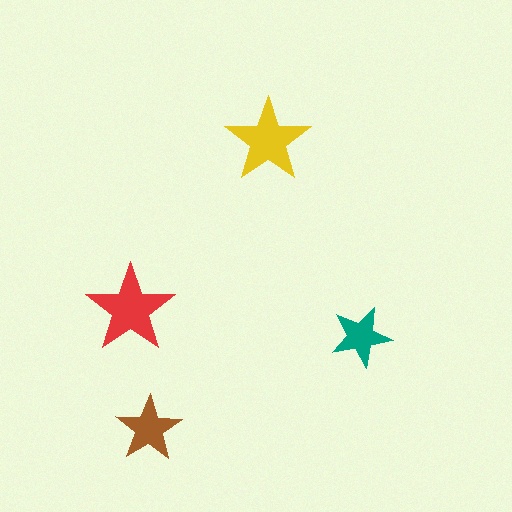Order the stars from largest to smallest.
the red one, the yellow one, the brown one, the teal one.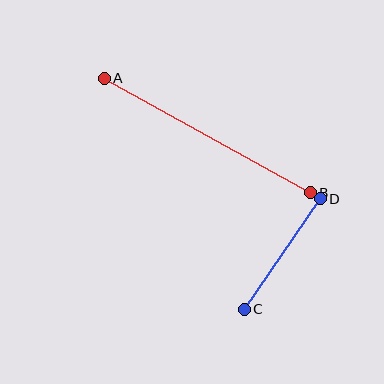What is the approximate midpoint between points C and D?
The midpoint is at approximately (282, 254) pixels.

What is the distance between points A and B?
The distance is approximately 236 pixels.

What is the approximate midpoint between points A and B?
The midpoint is at approximately (207, 135) pixels.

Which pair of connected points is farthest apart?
Points A and B are farthest apart.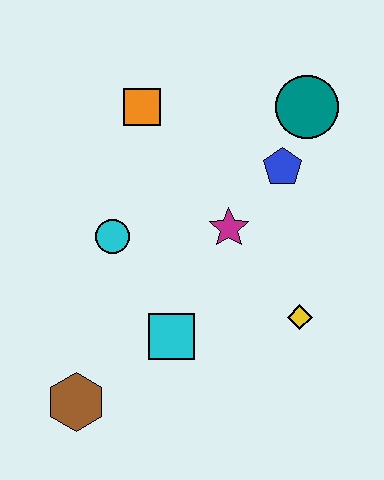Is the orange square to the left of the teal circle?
Yes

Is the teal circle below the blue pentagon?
No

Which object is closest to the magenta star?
The blue pentagon is closest to the magenta star.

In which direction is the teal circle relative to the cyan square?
The teal circle is above the cyan square.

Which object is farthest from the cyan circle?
The teal circle is farthest from the cyan circle.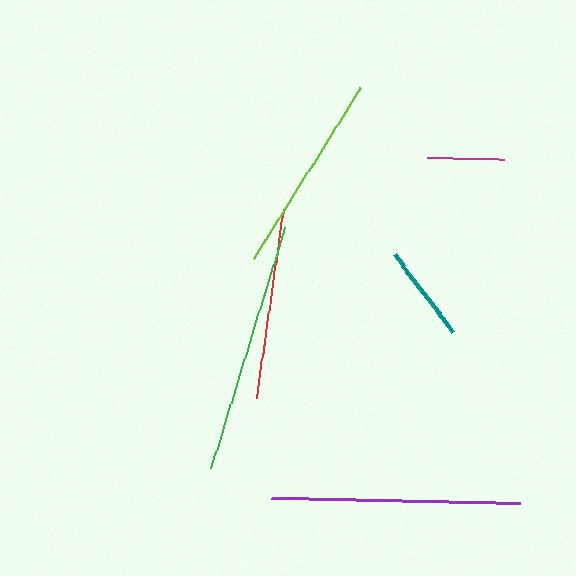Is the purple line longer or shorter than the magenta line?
The purple line is longer than the magenta line.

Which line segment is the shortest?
The magenta line is the shortest at approximately 78 pixels.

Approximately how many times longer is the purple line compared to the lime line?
The purple line is approximately 1.2 times the length of the lime line.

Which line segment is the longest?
The green line is the longest at approximately 253 pixels.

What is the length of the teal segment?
The teal segment is approximately 97 pixels long.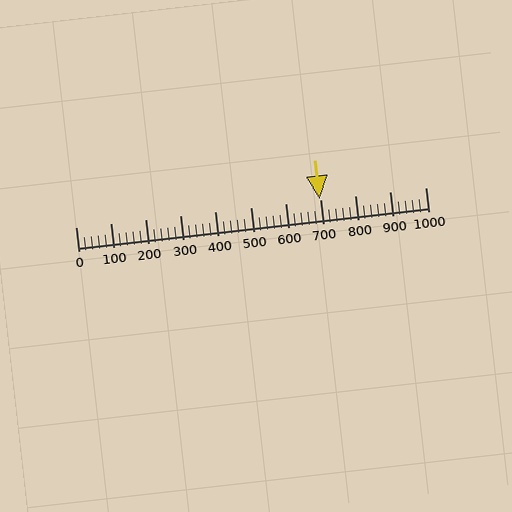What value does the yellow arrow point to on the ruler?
The yellow arrow points to approximately 699.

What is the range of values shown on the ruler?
The ruler shows values from 0 to 1000.